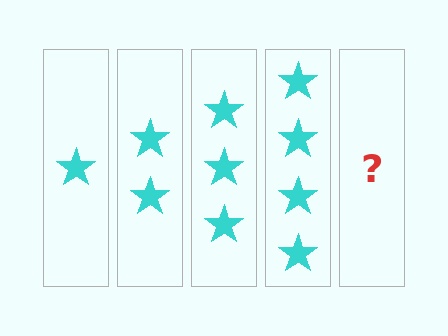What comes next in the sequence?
The next element should be 5 stars.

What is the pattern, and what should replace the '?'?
The pattern is that each step adds one more star. The '?' should be 5 stars.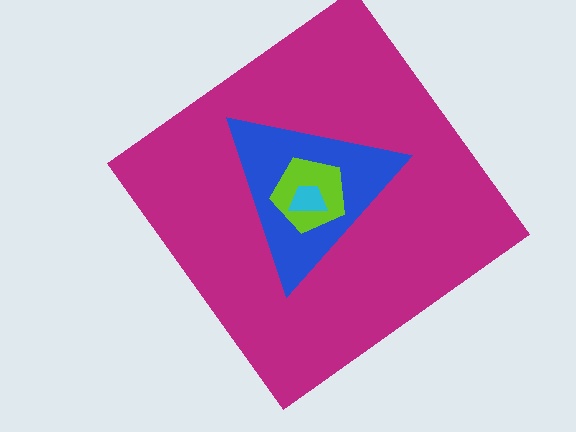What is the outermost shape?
The magenta diamond.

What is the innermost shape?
The cyan trapezoid.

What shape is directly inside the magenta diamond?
The blue triangle.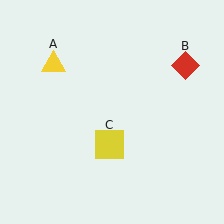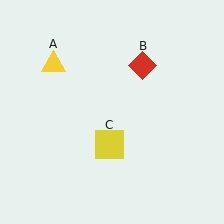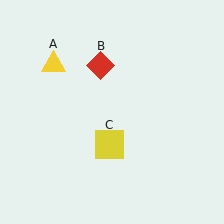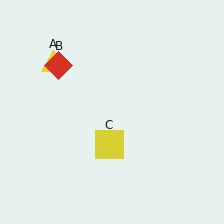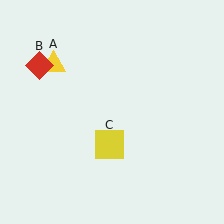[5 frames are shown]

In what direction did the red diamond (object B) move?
The red diamond (object B) moved left.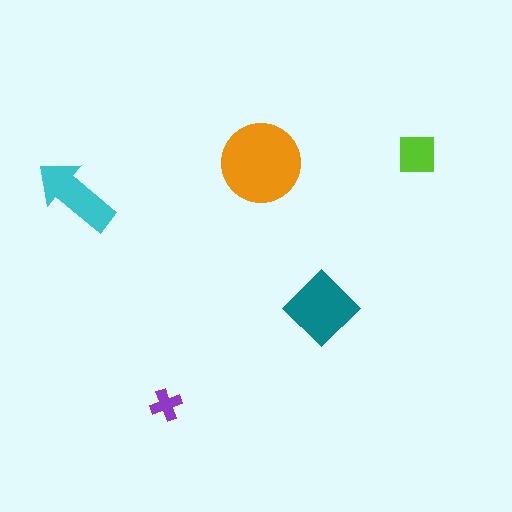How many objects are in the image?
There are 5 objects in the image.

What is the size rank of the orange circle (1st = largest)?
1st.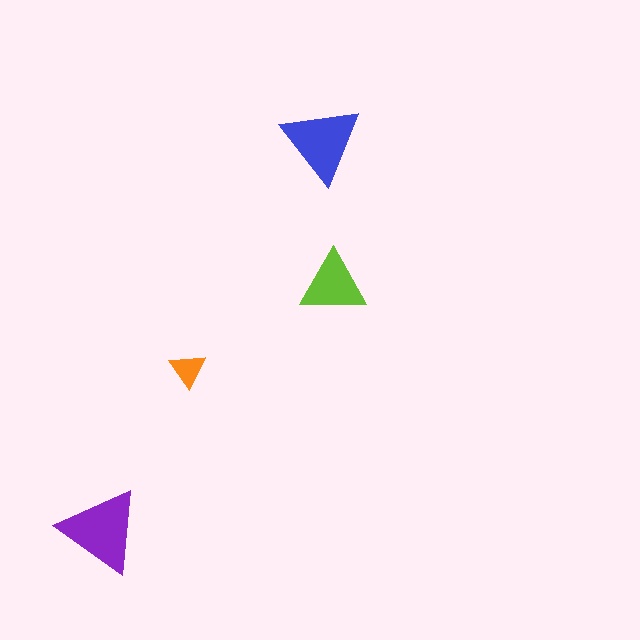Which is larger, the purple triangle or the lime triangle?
The purple one.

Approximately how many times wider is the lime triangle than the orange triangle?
About 2 times wider.